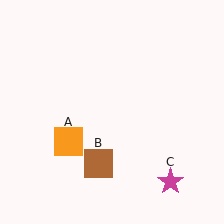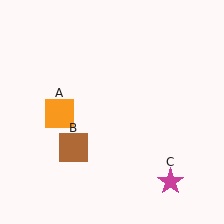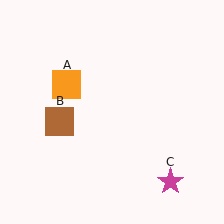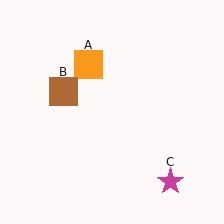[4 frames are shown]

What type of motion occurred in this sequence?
The orange square (object A), brown square (object B) rotated clockwise around the center of the scene.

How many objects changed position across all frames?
2 objects changed position: orange square (object A), brown square (object B).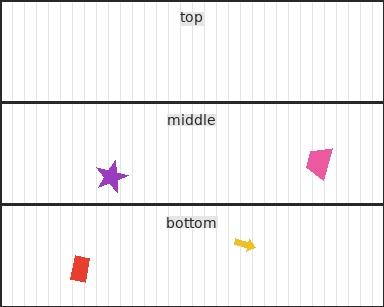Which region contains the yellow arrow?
The bottom region.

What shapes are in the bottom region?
The red rectangle, the yellow arrow.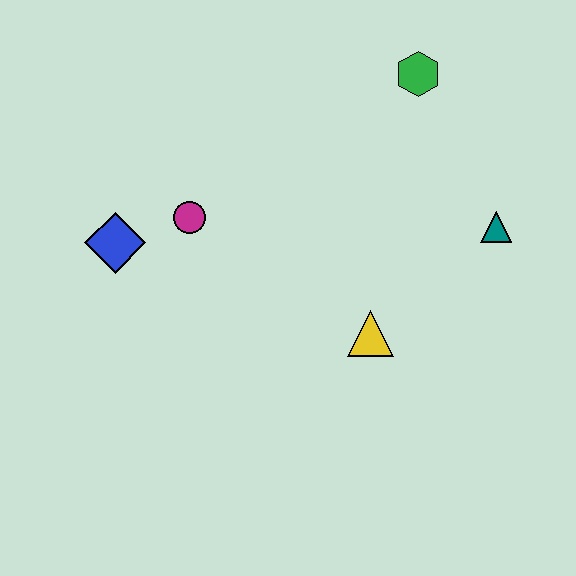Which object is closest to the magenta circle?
The blue diamond is closest to the magenta circle.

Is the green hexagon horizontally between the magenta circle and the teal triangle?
Yes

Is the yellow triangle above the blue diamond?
No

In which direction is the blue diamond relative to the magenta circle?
The blue diamond is to the left of the magenta circle.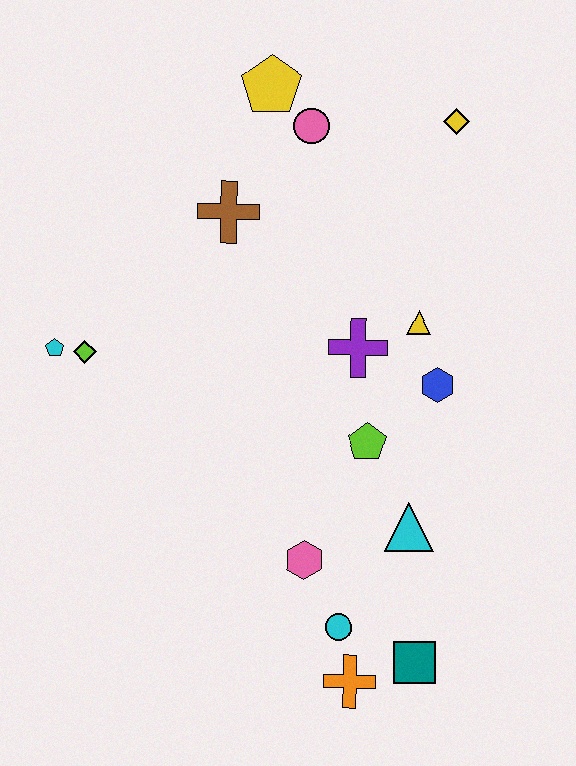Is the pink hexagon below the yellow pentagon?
Yes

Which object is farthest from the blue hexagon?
The cyan pentagon is farthest from the blue hexagon.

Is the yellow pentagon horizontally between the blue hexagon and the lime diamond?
Yes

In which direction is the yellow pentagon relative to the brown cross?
The yellow pentagon is above the brown cross.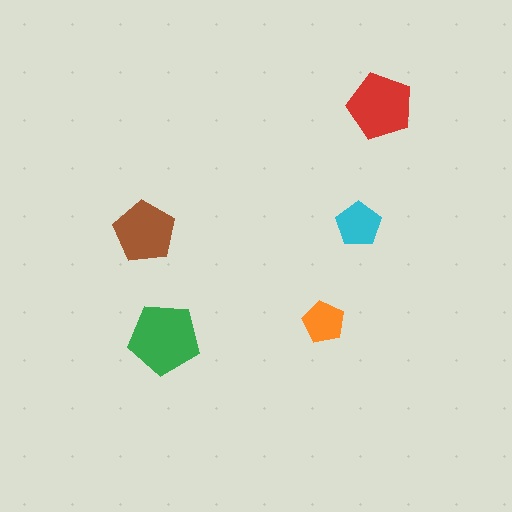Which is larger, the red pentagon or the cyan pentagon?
The red one.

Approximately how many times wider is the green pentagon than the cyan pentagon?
About 1.5 times wider.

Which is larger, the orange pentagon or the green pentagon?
The green one.